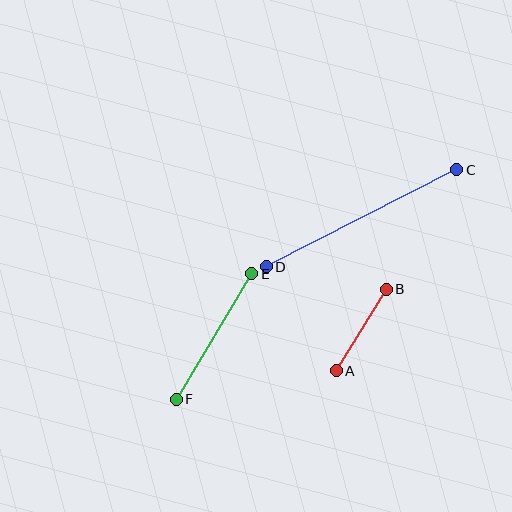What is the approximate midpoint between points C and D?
The midpoint is at approximately (361, 218) pixels.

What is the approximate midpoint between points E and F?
The midpoint is at approximately (214, 336) pixels.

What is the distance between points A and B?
The distance is approximately 96 pixels.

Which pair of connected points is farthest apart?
Points C and D are farthest apart.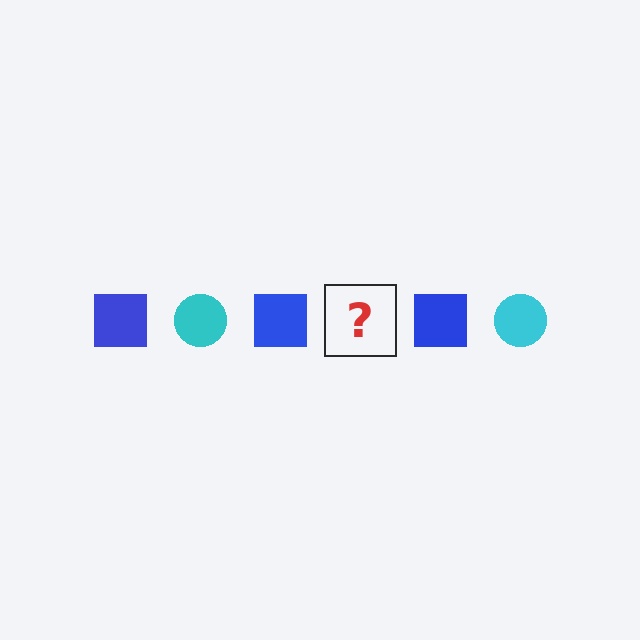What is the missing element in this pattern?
The missing element is a cyan circle.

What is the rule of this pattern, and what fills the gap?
The rule is that the pattern alternates between blue square and cyan circle. The gap should be filled with a cyan circle.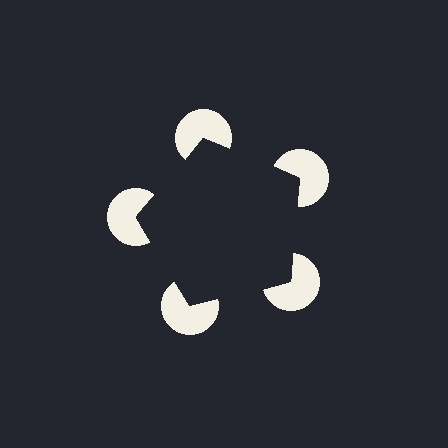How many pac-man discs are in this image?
There are 5 — one at each vertex of the illusory pentagon.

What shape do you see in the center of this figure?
An illusory pentagon — its edges are inferred from the aligned wedge cuts in the pac-man discs, not physically drawn.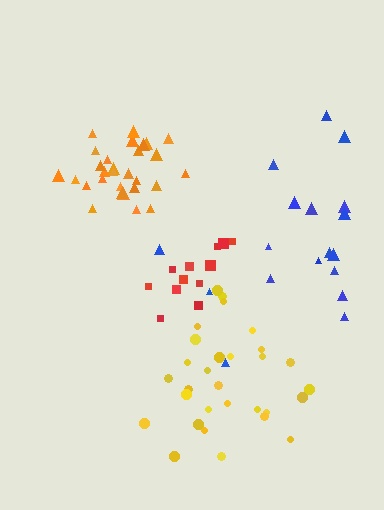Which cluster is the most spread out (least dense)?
Blue.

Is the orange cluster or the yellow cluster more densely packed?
Orange.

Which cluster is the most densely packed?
Orange.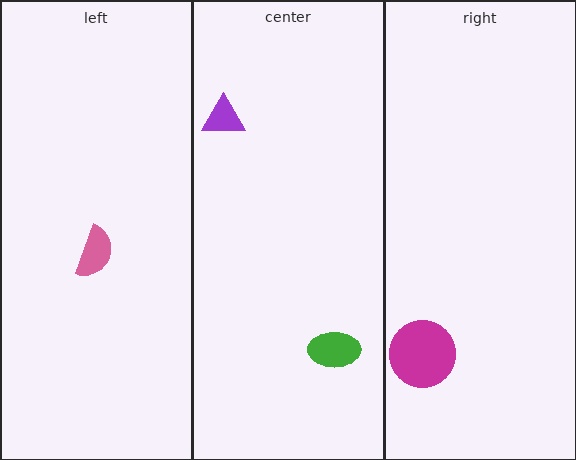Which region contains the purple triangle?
The center region.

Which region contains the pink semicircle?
The left region.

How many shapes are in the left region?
1.